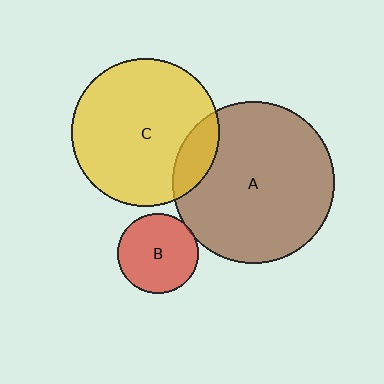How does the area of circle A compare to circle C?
Approximately 1.2 times.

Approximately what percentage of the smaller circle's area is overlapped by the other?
Approximately 15%.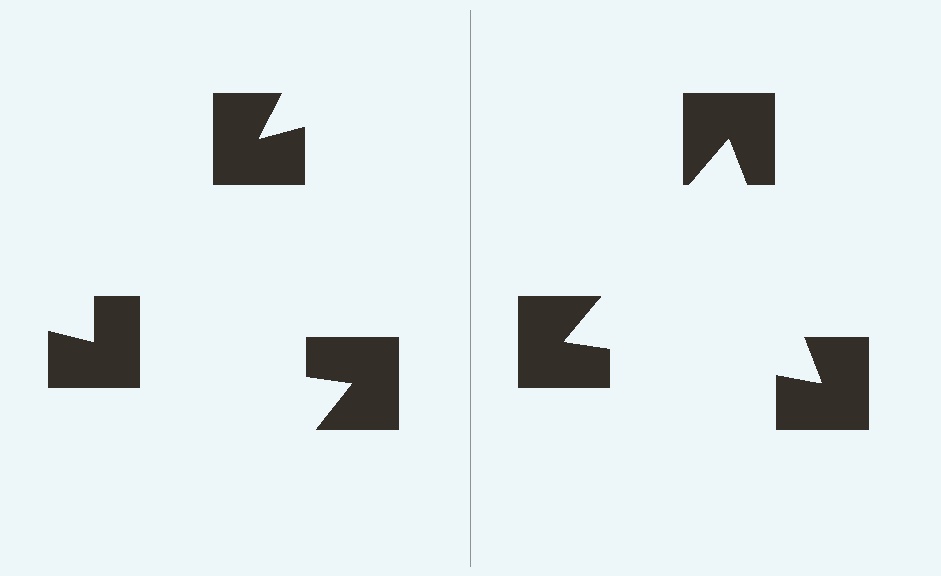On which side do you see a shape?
An illusory triangle appears on the right side. On the left side the wedge cuts are rotated, so no coherent shape forms.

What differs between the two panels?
The notched squares are positioned identically on both sides; only the wedge orientations differ. On the right they align to a triangle; on the left they are misaligned.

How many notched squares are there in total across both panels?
6 — 3 on each side.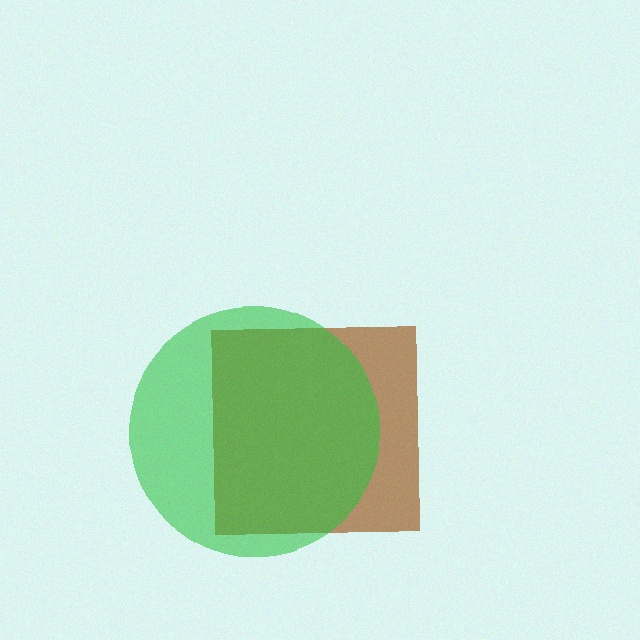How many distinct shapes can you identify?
There are 2 distinct shapes: a brown square, a green circle.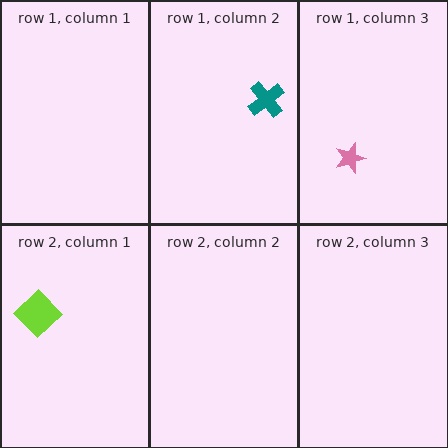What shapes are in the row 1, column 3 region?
The pink star.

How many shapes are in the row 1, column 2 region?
1.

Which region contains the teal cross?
The row 1, column 2 region.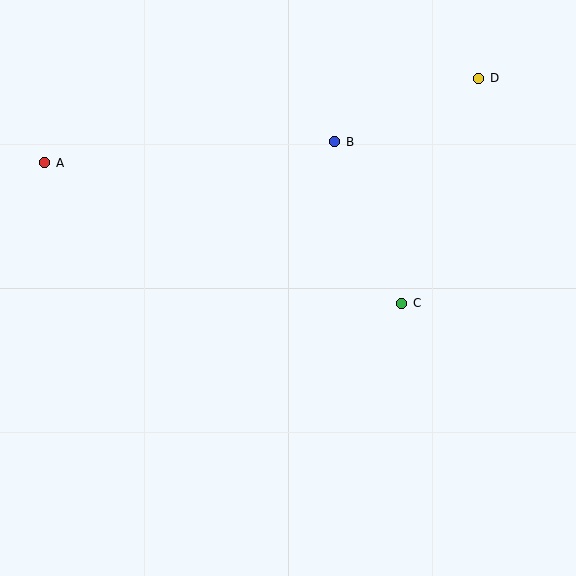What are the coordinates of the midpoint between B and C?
The midpoint between B and C is at (368, 222).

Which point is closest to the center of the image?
Point C at (402, 303) is closest to the center.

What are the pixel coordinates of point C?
Point C is at (402, 303).